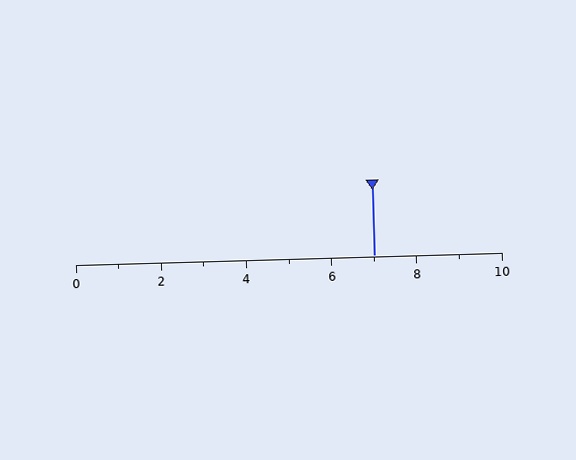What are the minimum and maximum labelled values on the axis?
The axis runs from 0 to 10.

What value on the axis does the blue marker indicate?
The marker indicates approximately 7.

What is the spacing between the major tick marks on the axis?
The major ticks are spaced 2 apart.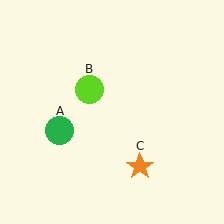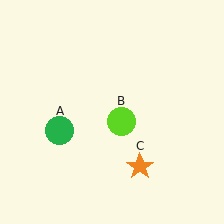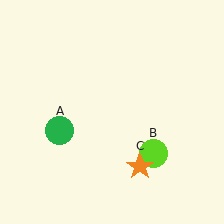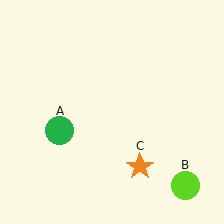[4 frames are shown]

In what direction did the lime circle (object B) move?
The lime circle (object B) moved down and to the right.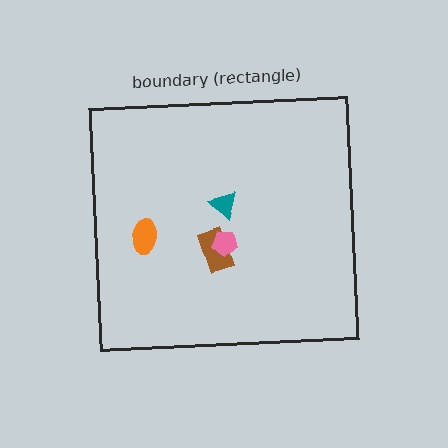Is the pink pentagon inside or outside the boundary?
Inside.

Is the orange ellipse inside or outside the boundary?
Inside.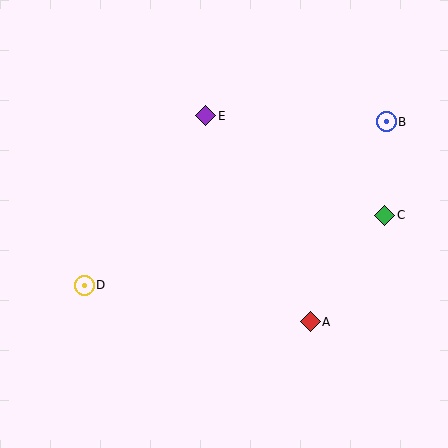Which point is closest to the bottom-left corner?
Point D is closest to the bottom-left corner.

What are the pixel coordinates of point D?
Point D is at (84, 285).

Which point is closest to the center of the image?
Point E at (206, 116) is closest to the center.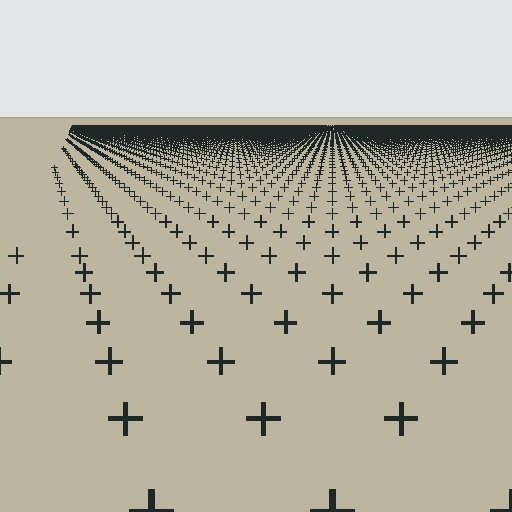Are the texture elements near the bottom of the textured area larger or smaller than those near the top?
Larger. Near the bottom, elements are closer to the viewer and appear at a bigger on-screen size.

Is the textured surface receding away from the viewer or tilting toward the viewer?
The surface is receding away from the viewer. Texture elements get smaller and denser toward the top.